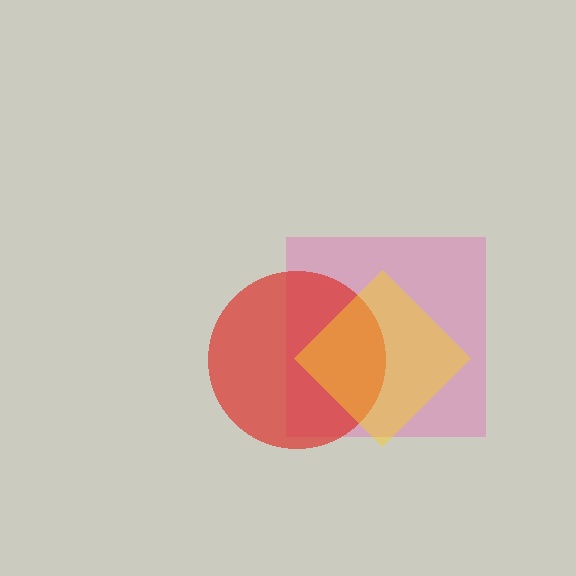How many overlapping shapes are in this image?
There are 3 overlapping shapes in the image.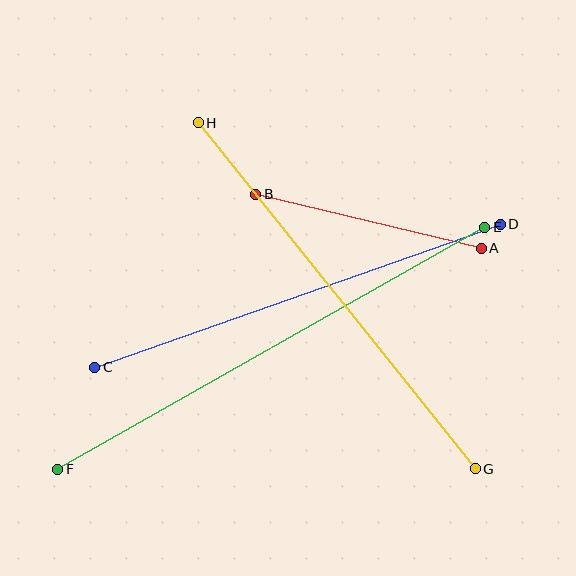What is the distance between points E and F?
The distance is approximately 491 pixels.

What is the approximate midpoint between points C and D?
The midpoint is at approximately (297, 296) pixels.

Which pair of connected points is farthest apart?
Points E and F are farthest apart.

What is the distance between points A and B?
The distance is approximately 232 pixels.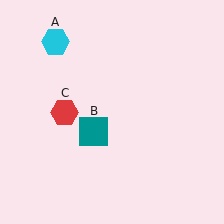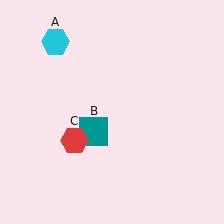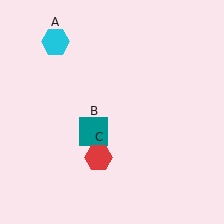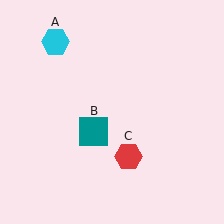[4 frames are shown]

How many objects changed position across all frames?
1 object changed position: red hexagon (object C).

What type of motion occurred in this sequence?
The red hexagon (object C) rotated counterclockwise around the center of the scene.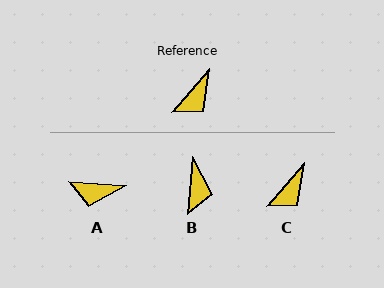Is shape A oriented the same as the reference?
No, it is off by about 53 degrees.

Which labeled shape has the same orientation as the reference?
C.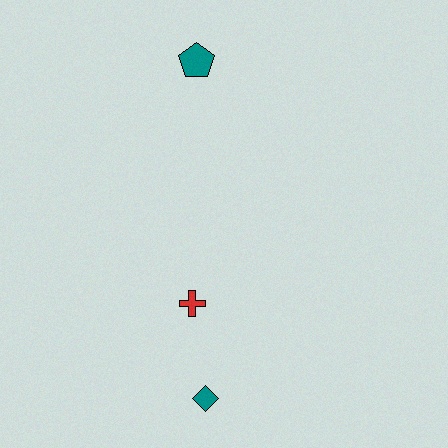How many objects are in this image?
There are 3 objects.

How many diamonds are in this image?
There is 1 diamond.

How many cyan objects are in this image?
There are no cyan objects.